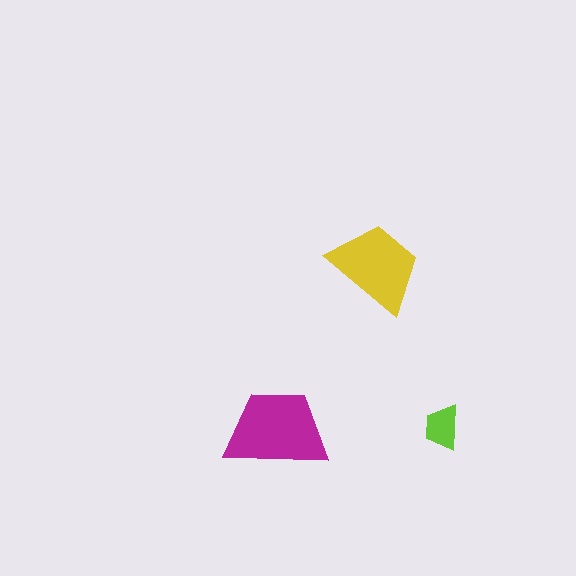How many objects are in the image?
There are 3 objects in the image.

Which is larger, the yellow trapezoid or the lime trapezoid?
The yellow one.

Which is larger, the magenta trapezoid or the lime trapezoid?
The magenta one.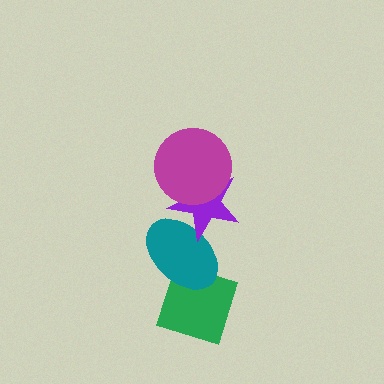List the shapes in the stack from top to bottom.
From top to bottom: the magenta circle, the purple star, the teal ellipse, the green diamond.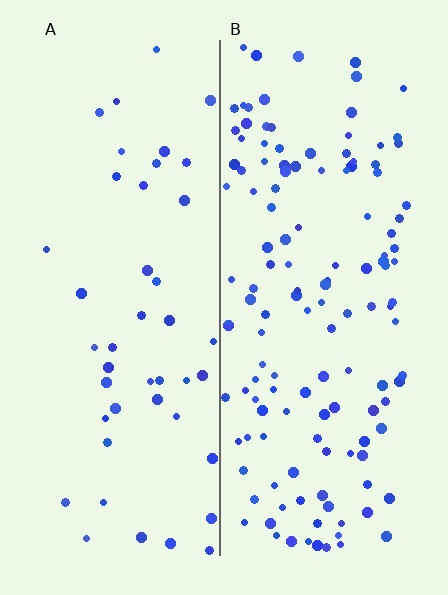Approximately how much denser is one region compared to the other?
Approximately 3.1× — region B over region A.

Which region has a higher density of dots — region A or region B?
B (the right).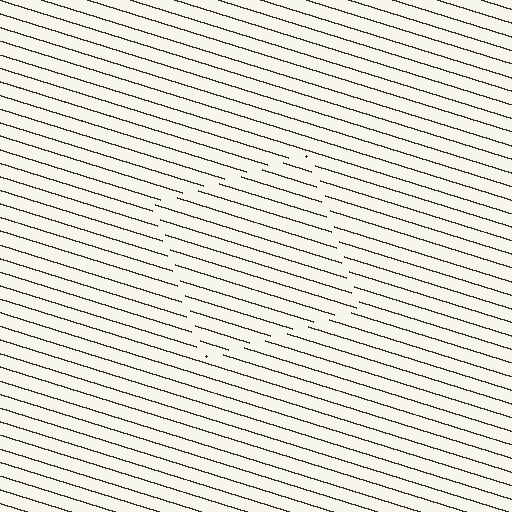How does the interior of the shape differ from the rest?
The interior of the shape contains the same grating, shifted by half a period — the contour is defined by the phase discontinuity where line-ends from the inner and outer gratings abut.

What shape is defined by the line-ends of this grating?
An illusory square. The interior of the shape contains the same grating, shifted by half a period — the contour is defined by the phase discontinuity where line-ends from the inner and outer gratings abut.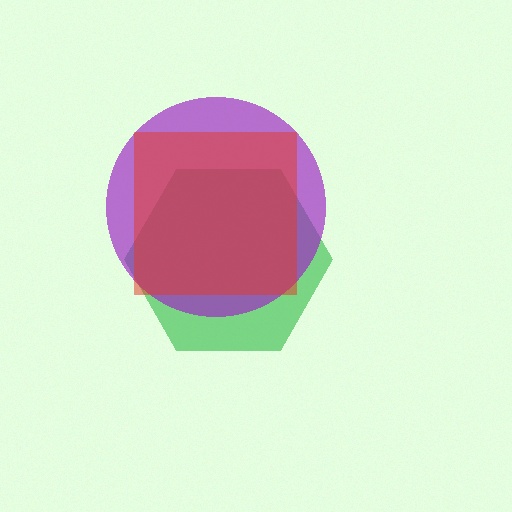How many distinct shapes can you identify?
There are 3 distinct shapes: a green hexagon, a purple circle, a red square.